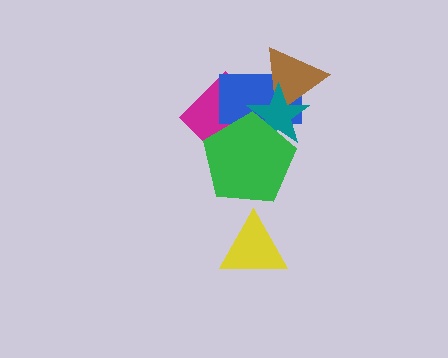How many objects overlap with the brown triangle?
2 objects overlap with the brown triangle.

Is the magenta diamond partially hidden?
Yes, it is partially covered by another shape.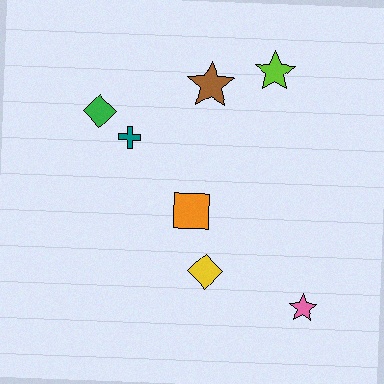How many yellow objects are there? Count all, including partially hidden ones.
There is 1 yellow object.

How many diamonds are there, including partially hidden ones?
There are 2 diamonds.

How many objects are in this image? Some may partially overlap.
There are 7 objects.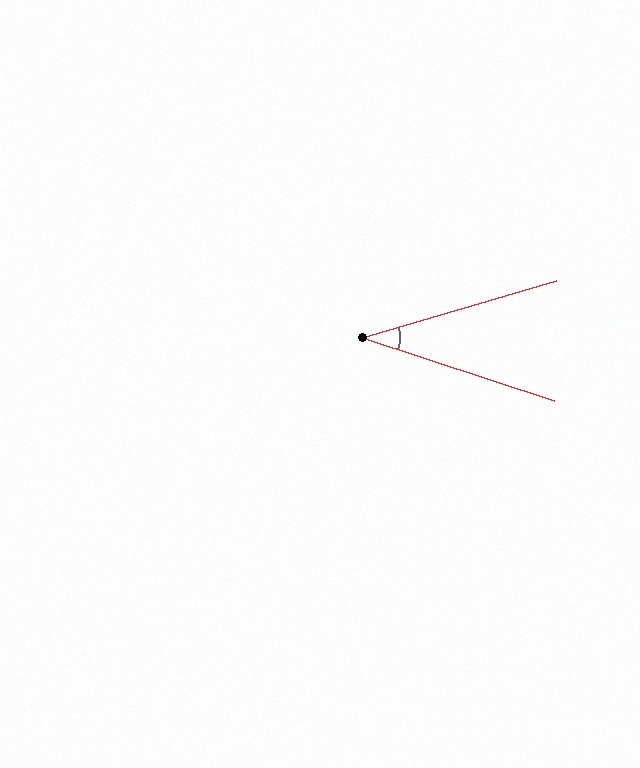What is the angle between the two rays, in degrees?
Approximately 34 degrees.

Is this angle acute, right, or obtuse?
It is acute.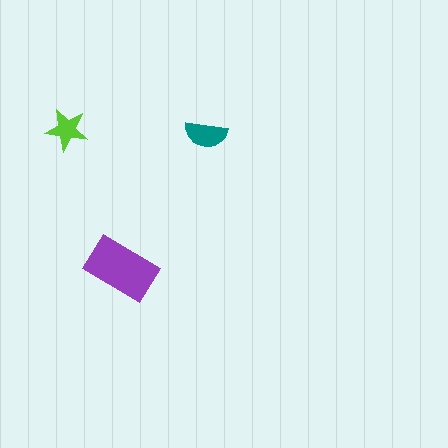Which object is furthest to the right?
The teal semicircle is rightmost.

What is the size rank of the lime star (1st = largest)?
3rd.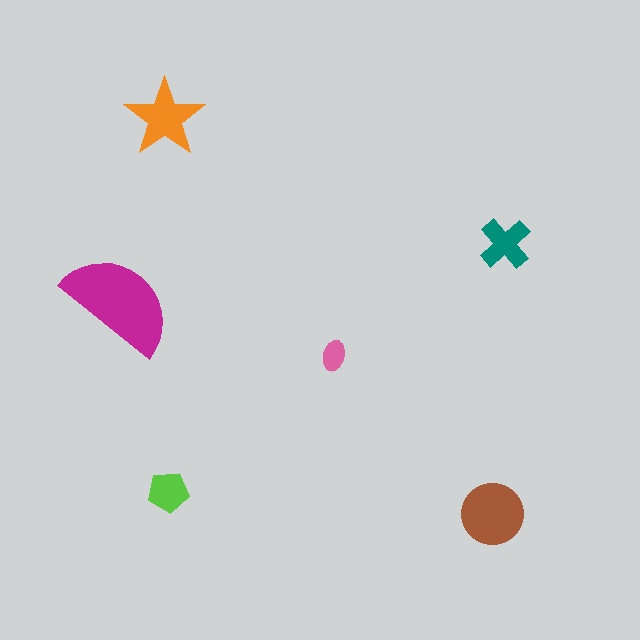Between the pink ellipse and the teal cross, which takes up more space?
The teal cross.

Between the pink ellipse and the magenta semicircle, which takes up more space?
The magenta semicircle.